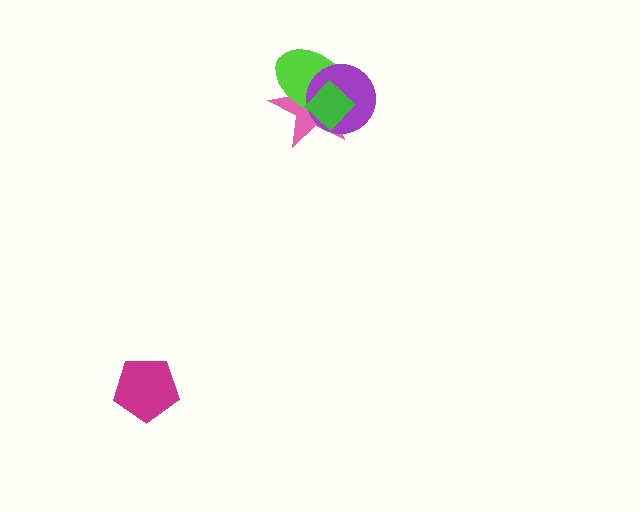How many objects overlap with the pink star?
3 objects overlap with the pink star.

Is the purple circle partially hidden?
Yes, it is partially covered by another shape.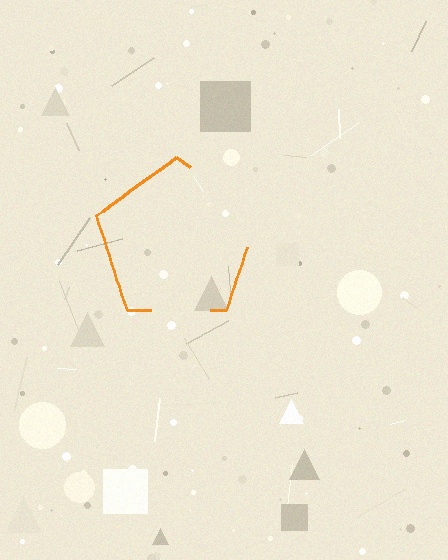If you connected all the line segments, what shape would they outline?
They would outline a pentagon.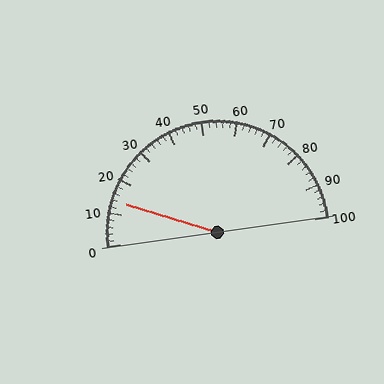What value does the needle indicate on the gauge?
The needle indicates approximately 14.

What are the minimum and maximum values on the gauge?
The gauge ranges from 0 to 100.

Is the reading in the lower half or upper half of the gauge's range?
The reading is in the lower half of the range (0 to 100).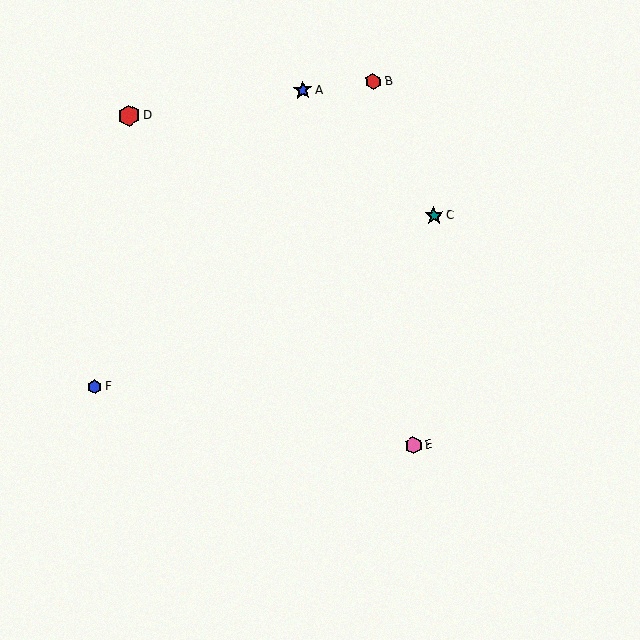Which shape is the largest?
The red hexagon (labeled D) is the largest.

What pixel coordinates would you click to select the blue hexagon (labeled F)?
Click at (95, 387) to select the blue hexagon F.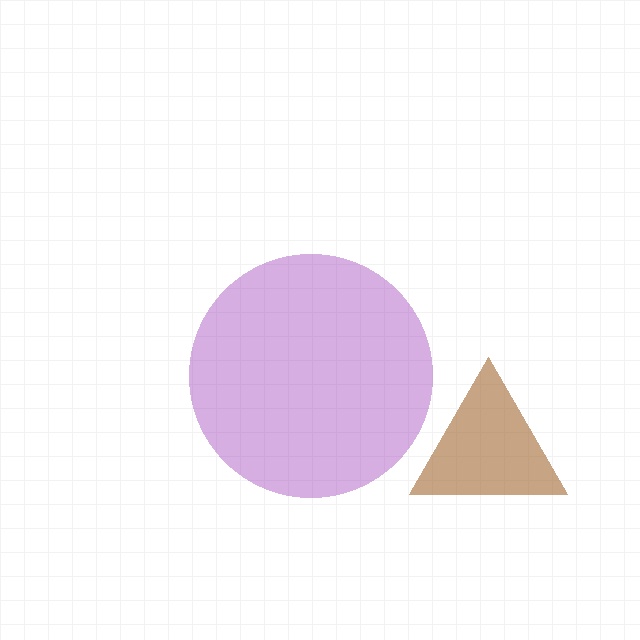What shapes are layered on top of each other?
The layered shapes are: a brown triangle, a purple circle.